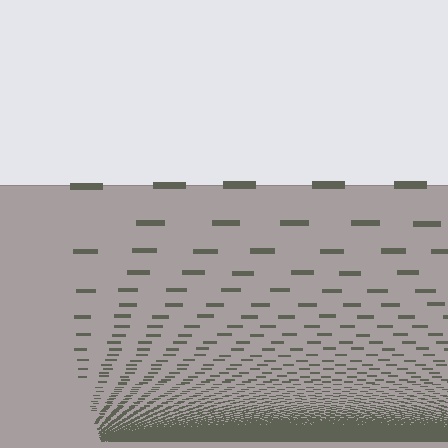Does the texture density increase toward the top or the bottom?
Density increases toward the bottom.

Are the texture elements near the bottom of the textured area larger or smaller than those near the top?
Smaller. The gradient is inverted — elements near the bottom are smaller and denser.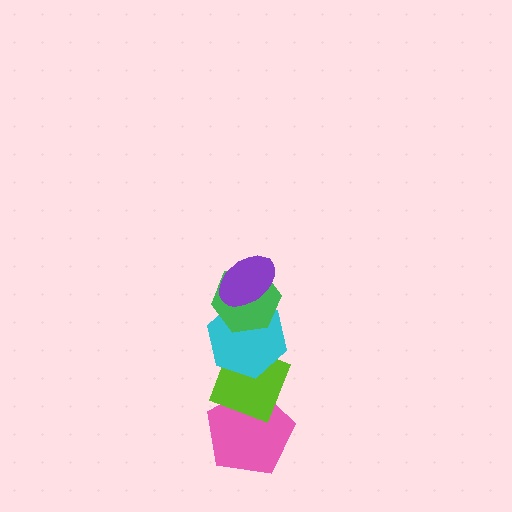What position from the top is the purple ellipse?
The purple ellipse is 1st from the top.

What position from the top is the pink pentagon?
The pink pentagon is 5th from the top.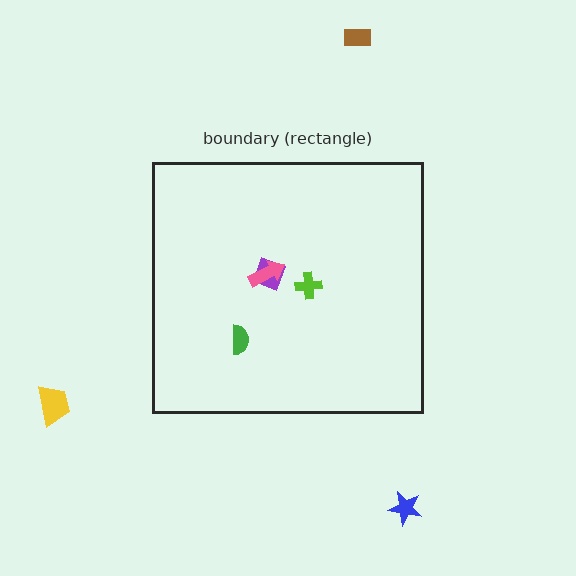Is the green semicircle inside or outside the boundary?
Inside.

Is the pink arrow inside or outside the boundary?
Inside.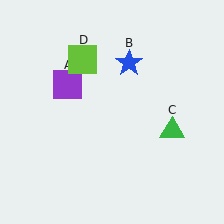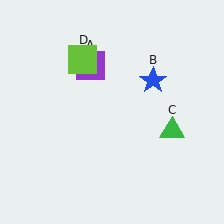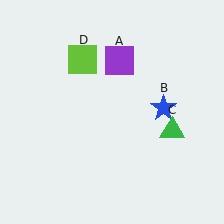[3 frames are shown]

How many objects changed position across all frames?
2 objects changed position: purple square (object A), blue star (object B).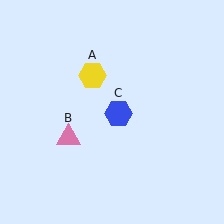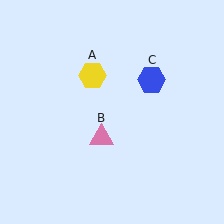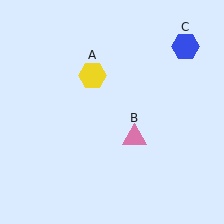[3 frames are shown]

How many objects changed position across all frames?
2 objects changed position: pink triangle (object B), blue hexagon (object C).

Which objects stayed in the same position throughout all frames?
Yellow hexagon (object A) remained stationary.